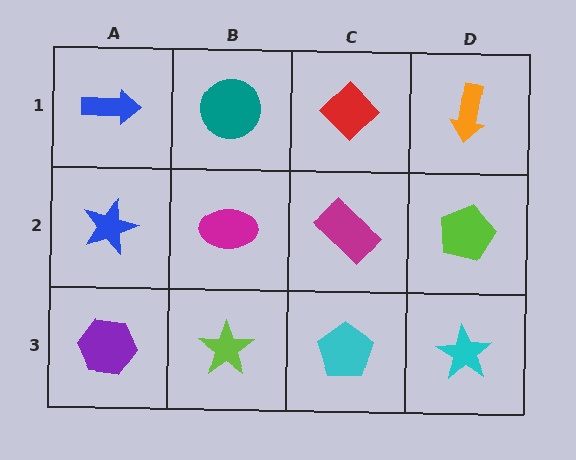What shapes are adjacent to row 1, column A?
A blue star (row 2, column A), a teal circle (row 1, column B).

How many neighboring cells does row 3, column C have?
3.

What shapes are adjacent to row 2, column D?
An orange arrow (row 1, column D), a cyan star (row 3, column D), a magenta rectangle (row 2, column C).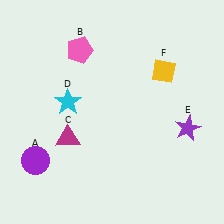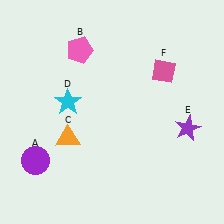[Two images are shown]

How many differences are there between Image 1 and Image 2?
There are 2 differences between the two images.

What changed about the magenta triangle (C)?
In Image 1, C is magenta. In Image 2, it changed to orange.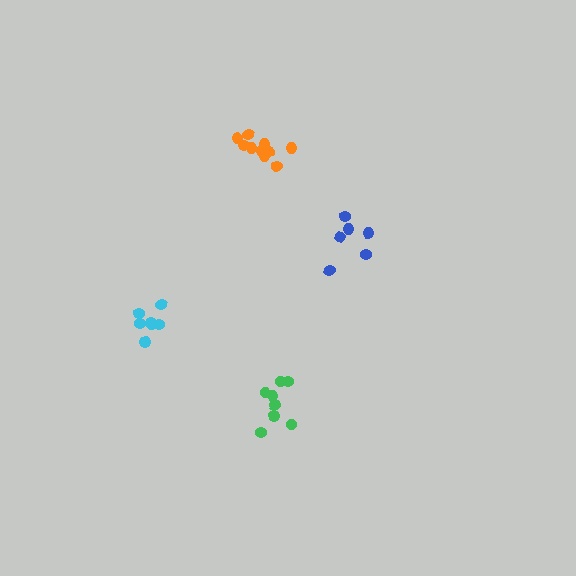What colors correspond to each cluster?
The clusters are colored: blue, green, cyan, orange.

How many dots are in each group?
Group 1: 6 dots, Group 2: 8 dots, Group 3: 7 dots, Group 4: 10 dots (31 total).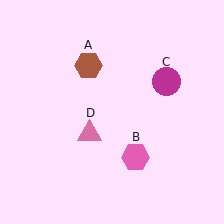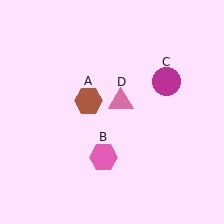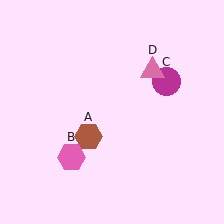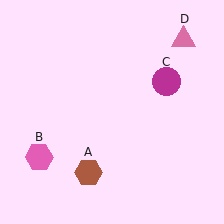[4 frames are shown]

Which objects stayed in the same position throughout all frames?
Magenta circle (object C) remained stationary.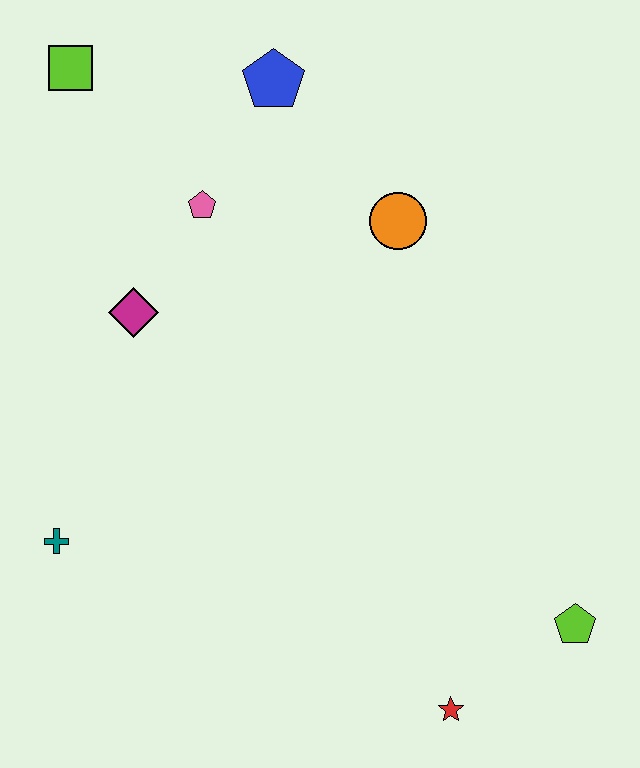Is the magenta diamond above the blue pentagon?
No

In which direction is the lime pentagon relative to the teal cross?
The lime pentagon is to the right of the teal cross.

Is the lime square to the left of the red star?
Yes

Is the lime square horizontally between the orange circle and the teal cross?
Yes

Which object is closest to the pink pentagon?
The magenta diamond is closest to the pink pentagon.